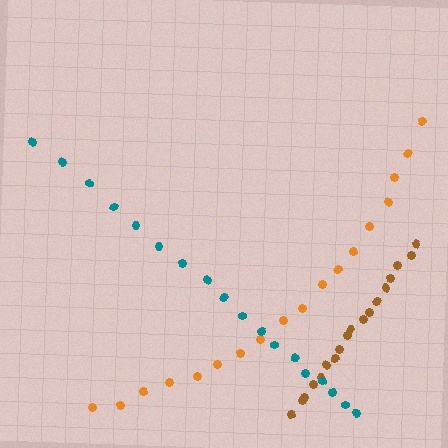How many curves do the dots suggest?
There are 3 distinct paths.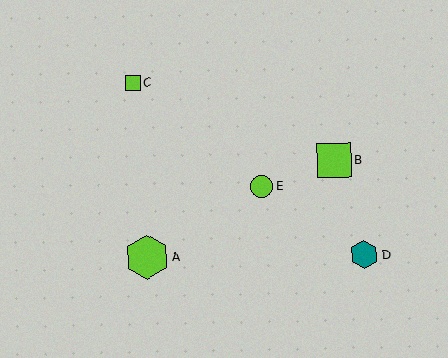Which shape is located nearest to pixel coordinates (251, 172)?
The lime circle (labeled E) at (262, 187) is nearest to that location.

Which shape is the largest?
The lime hexagon (labeled A) is the largest.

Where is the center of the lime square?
The center of the lime square is at (133, 82).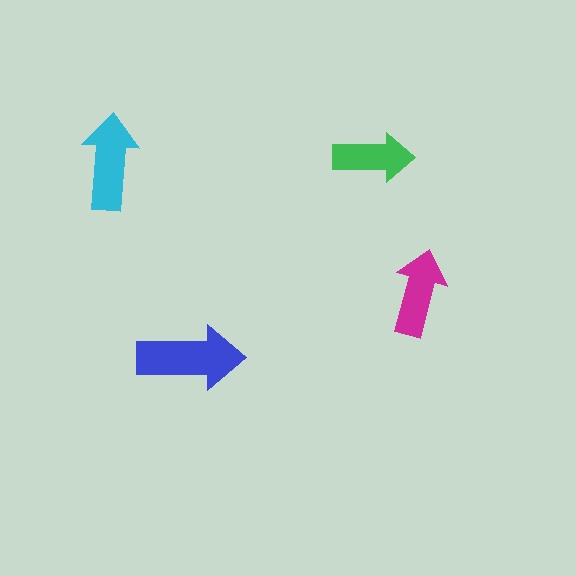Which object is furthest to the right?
The magenta arrow is rightmost.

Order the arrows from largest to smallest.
the blue one, the cyan one, the magenta one, the green one.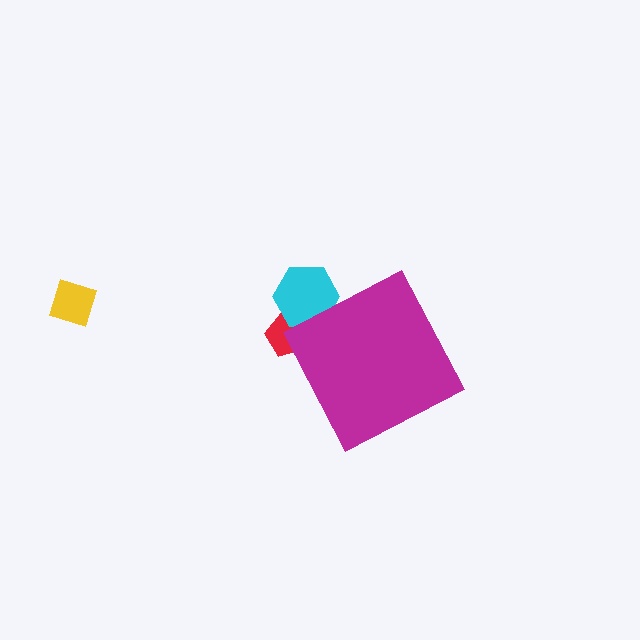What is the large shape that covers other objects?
A magenta diamond.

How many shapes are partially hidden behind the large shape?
2 shapes are partially hidden.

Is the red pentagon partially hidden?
Yes, the red pentagon is partially hidden behind the magenta diamond.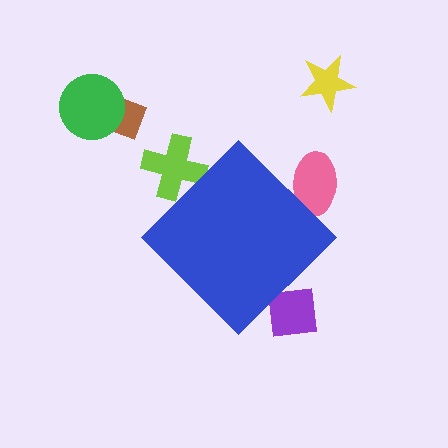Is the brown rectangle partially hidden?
No, the brown rectangle is fully visible.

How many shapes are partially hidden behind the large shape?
3 shapes are partially hidden.